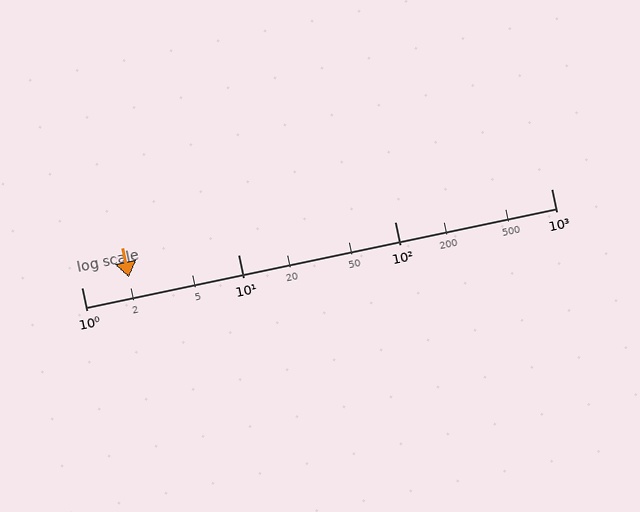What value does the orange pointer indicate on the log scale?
The pointer indicates approximately 2.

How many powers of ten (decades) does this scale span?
The scale spans 3 decades, from 1 to 1000.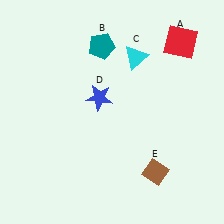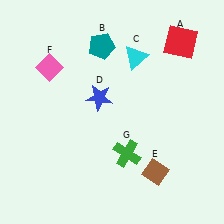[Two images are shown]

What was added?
A pink diamond (F), a green cross (G) were added in Image 2.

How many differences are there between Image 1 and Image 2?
There are 2 differences between the two images.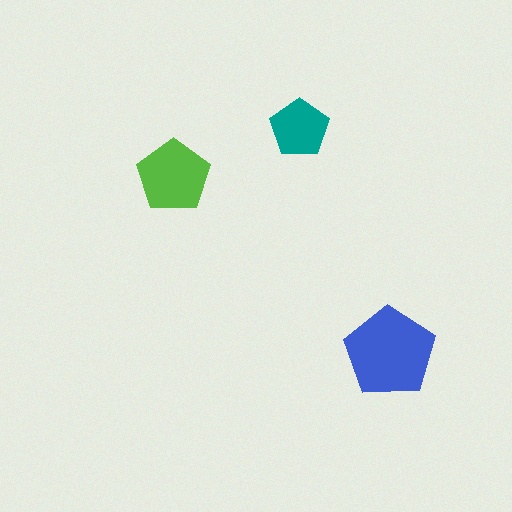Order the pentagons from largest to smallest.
the blue one, the lime one, the teal one.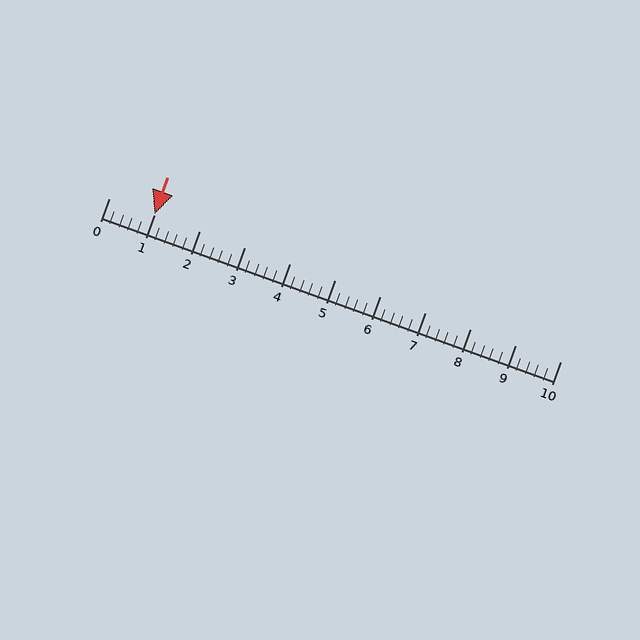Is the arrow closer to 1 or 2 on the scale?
The arrow is closer to 1.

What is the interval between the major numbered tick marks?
The major tick marks are spaced 1 units apart.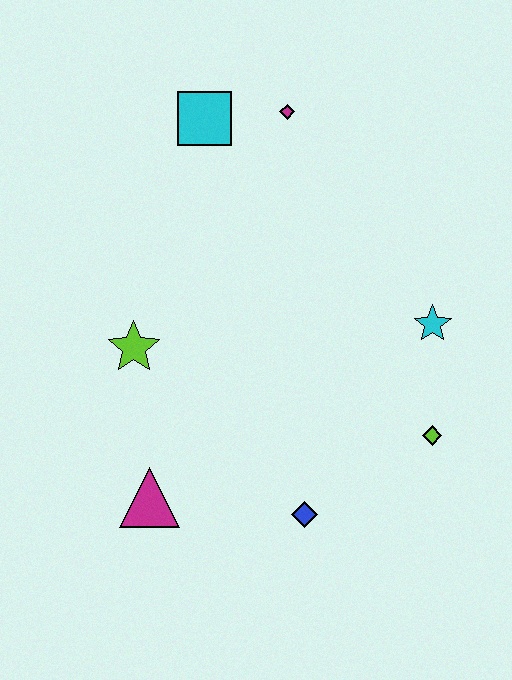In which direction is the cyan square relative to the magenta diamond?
The cyan square is to the left of the magenta diamond.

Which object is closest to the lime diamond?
The cyan star is closest to the lime diamond.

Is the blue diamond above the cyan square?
No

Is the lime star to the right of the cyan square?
No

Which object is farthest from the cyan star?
The magenta triangle is farthest from the cyan star.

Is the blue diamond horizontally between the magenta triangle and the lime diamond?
Yes